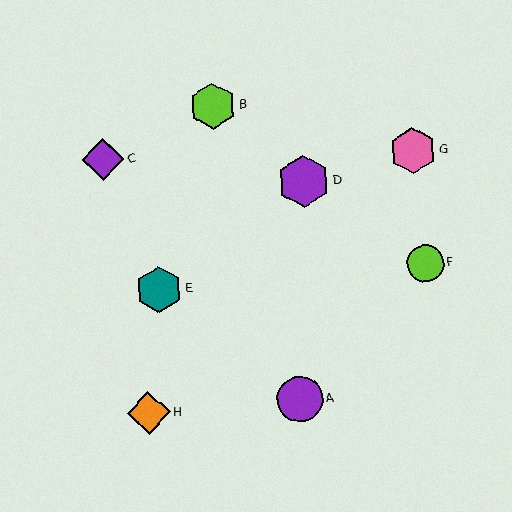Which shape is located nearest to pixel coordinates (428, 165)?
The pink hexagon (labeled G) at (413, 150) is nearest to that location.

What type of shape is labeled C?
Shape C is a purple diamond.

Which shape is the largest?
The purple hexagon (labeled D) is the largest.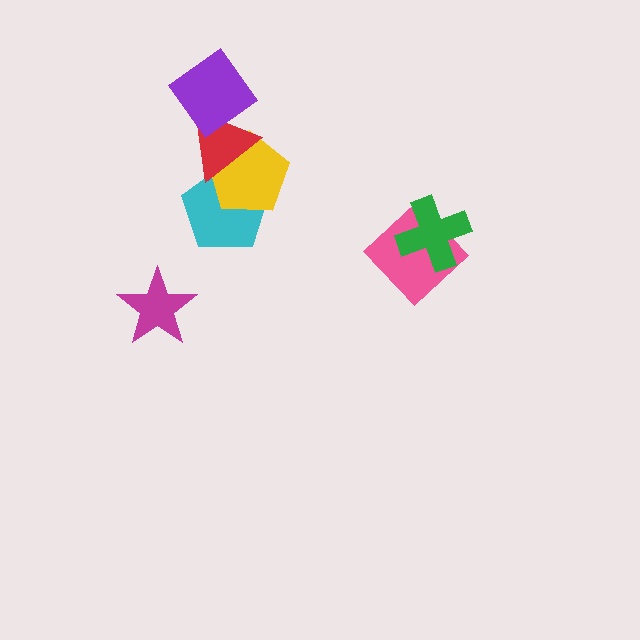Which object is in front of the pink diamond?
The green cross is in front of the pink diamond.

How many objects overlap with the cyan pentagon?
2 objects overlap with the cyan pentagon.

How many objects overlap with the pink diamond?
1 object overlaps with the pink diamond.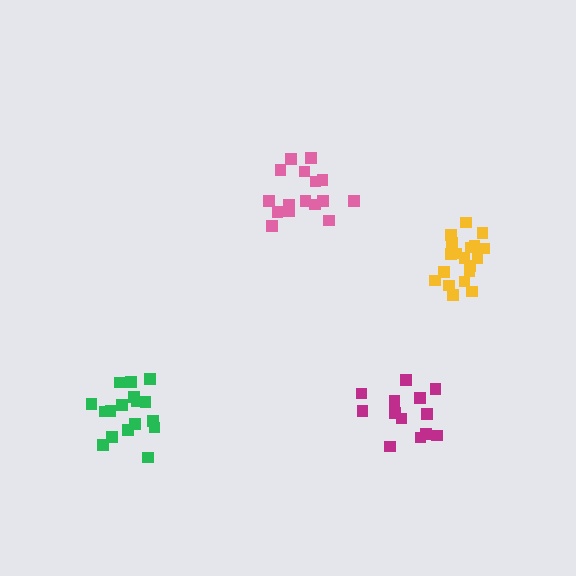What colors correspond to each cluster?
The clusters are colored: magenta, green, pink, yellow.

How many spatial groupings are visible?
There are 4 spatial groupings.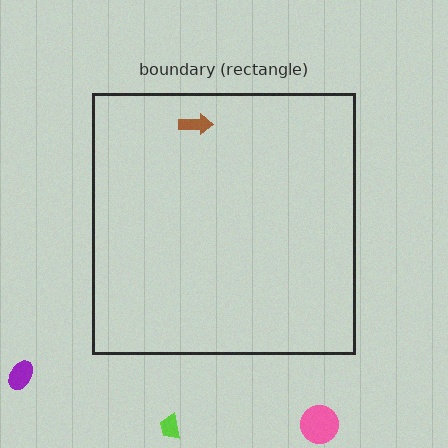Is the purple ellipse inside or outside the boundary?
Outside.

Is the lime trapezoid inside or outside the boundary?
Outside.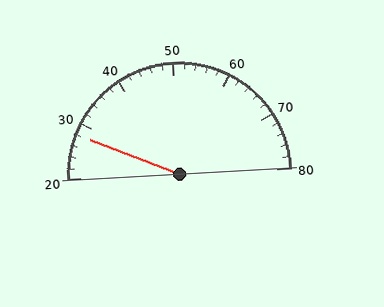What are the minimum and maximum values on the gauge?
The gauge ranges from 20 to 80.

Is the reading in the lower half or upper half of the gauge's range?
The reading is in the lower half of the range (20 to 80).